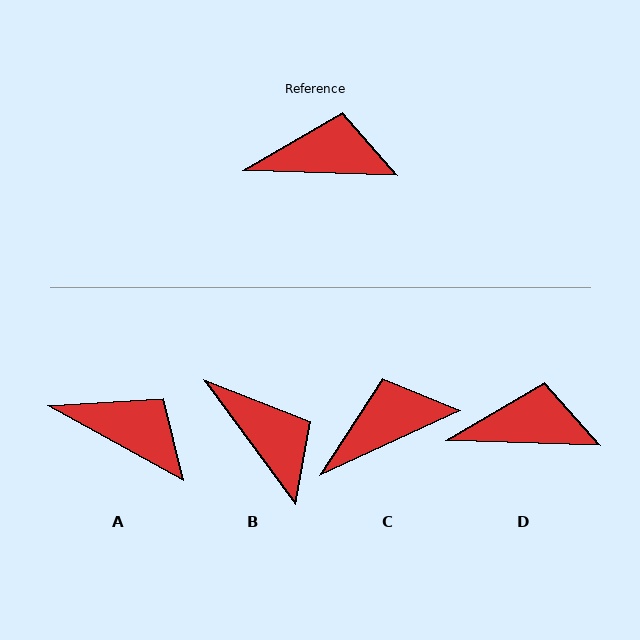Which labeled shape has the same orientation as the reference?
D.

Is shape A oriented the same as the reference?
No, it is off by about 27 degrees.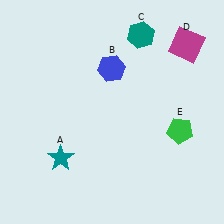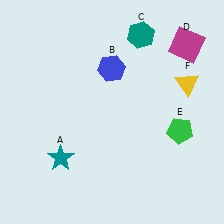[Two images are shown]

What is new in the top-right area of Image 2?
A yellow triangle (F) was added in the top-right area of Image 2.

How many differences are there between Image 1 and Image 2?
There is 1 difference between the two images.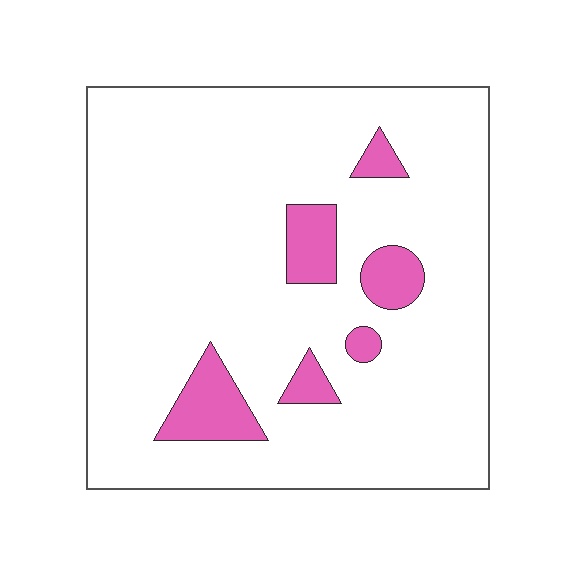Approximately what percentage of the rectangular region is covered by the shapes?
Approximately 10%.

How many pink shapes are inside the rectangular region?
6.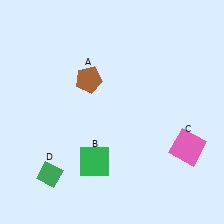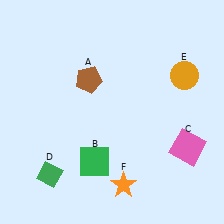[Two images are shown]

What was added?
An orange circle (E), an orange star (F) were added in Image 2.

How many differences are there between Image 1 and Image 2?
There are 2 differences between the two images.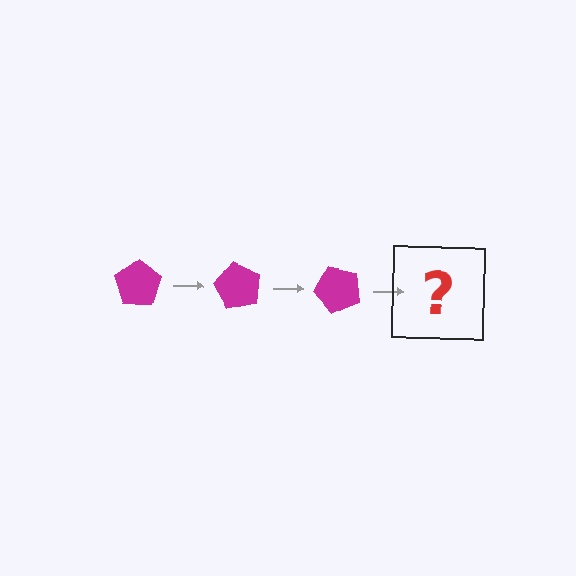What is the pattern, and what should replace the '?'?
The pattern is that the pentagon rotates 60 degrees each step. The '?' should be a magenta pentagon rotated 180 degrees.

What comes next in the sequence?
The next element should be a magenta pentagon rotated 180 degrees.